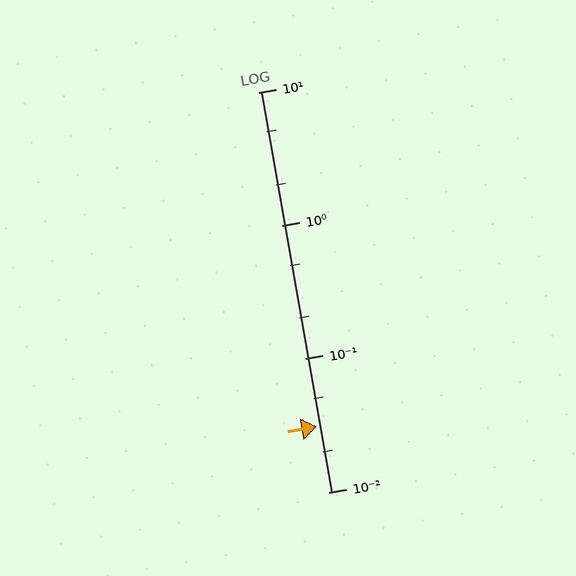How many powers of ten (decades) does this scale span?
The scale spans 3 decades, from 0.01 to 10.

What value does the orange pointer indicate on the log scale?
The pointer indicates approximately 0.031.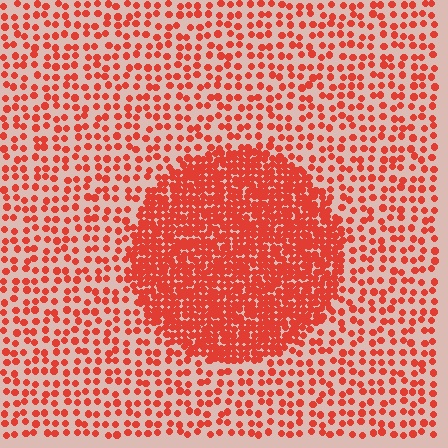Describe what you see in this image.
The image contains small red elements arranged at two different densities. A circle-shaped region is visible where the elements are more densely packed than the surrounding area.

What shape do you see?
I see a circle.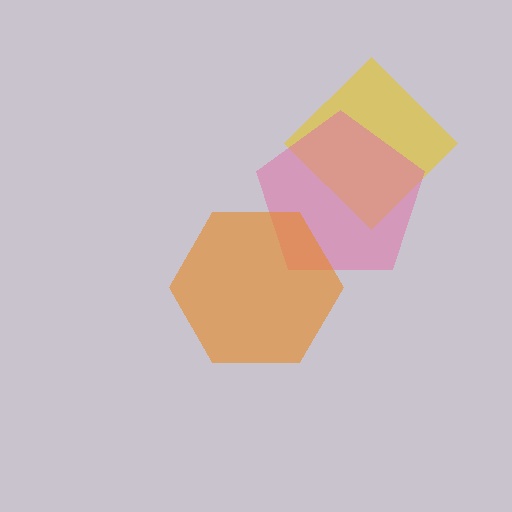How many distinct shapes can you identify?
There are 3 distinct shapes: a yellow diamond, a pink pentagon, an orange hexagon.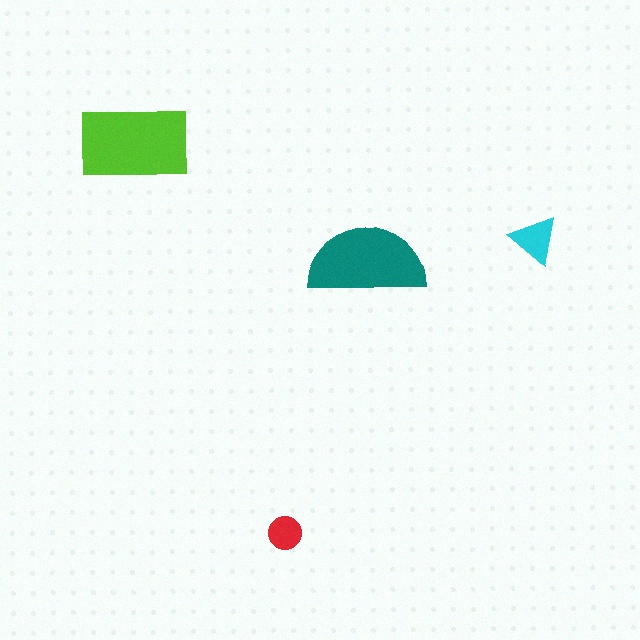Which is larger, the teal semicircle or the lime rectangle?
The lime rectangle.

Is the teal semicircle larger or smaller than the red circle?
Larger.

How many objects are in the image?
There are 4 objects in the image.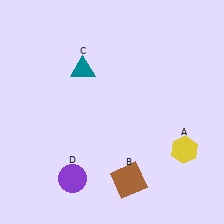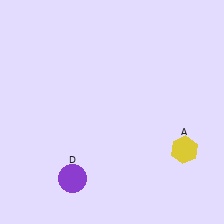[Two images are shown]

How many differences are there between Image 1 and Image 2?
There are 2 differences between the two images.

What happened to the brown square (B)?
The brown square (B) was removed in Image 2. It was in the bottom-right area of Image 1.